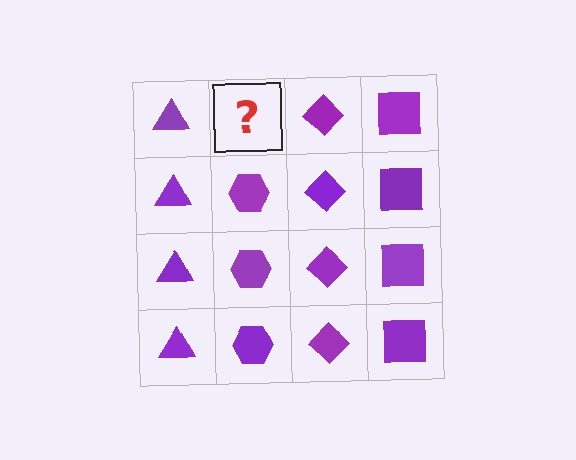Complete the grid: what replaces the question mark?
The question mark should be replaced with a purple hexagon.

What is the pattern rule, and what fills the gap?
The rule is that each column has a consistent shape. The gap should be filled with a purple hexagon.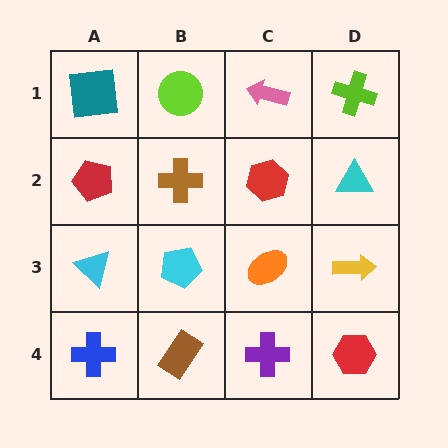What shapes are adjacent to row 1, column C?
A red hexagon (row 2, column C), a lime circle (row 1, column B), a lime cross (row 1, column D).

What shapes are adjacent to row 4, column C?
An orange ellipse (row 3, column C), a brown rectangle (row 4, column B), a red hexagon (row 4, column D).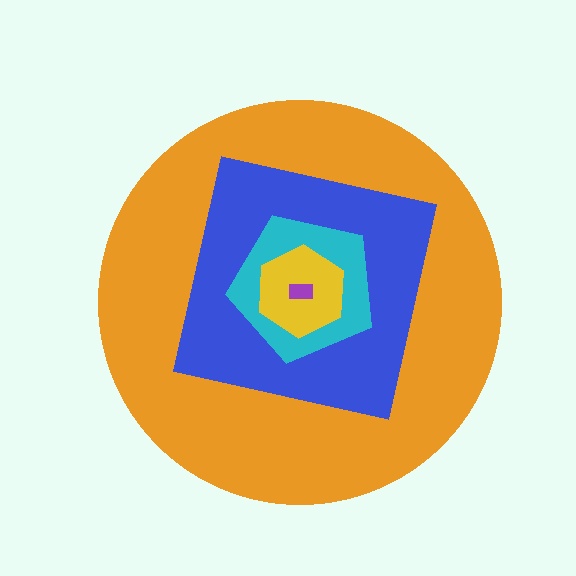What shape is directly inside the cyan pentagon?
The yellow hexagon.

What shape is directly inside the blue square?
The cyan pentagon.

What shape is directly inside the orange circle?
The blue square.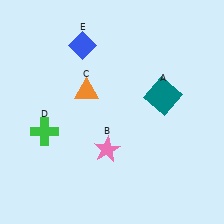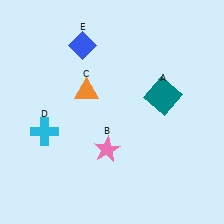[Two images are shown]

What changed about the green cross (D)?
In Image 1, D is green. In Image 2, it changed to cyan.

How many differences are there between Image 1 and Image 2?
There is 1 difference between the two images.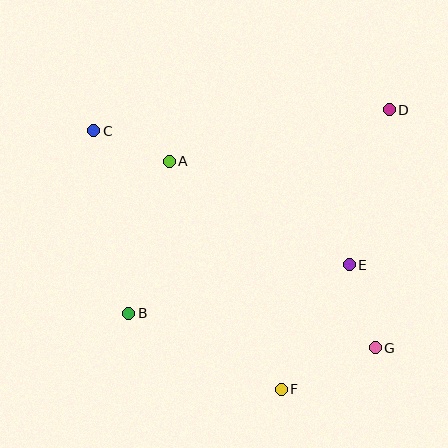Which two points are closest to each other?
Points A and C are closest to each other.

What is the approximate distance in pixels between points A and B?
The distance between A and B is approximately 157 pixels.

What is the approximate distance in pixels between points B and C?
The distance between B and C is approximately 186 pixels.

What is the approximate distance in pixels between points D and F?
The distance between D and F is approximately 300 pixels.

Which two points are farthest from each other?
Points C and G are farthest from each other.